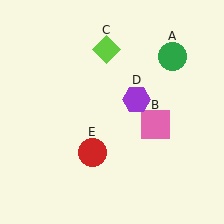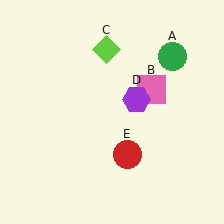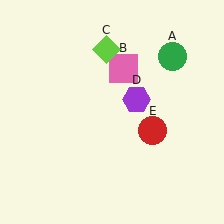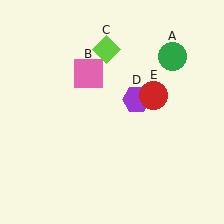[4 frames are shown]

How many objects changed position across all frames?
2 objects changed position: pink square (object B), red circle (object E).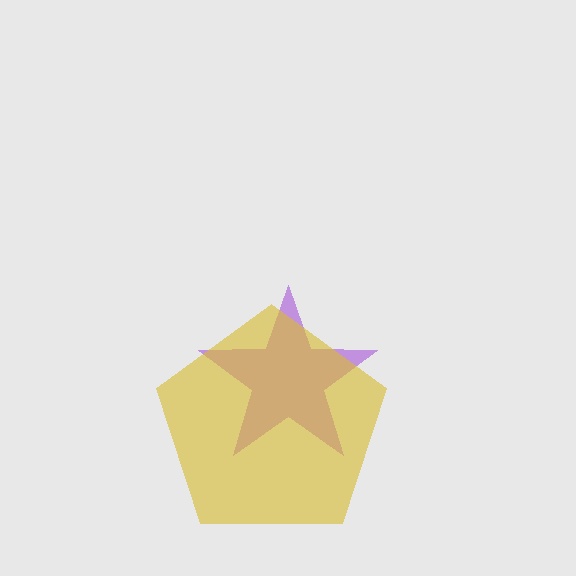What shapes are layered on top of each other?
The layered shapes are: a purple star, a yellow pentagon.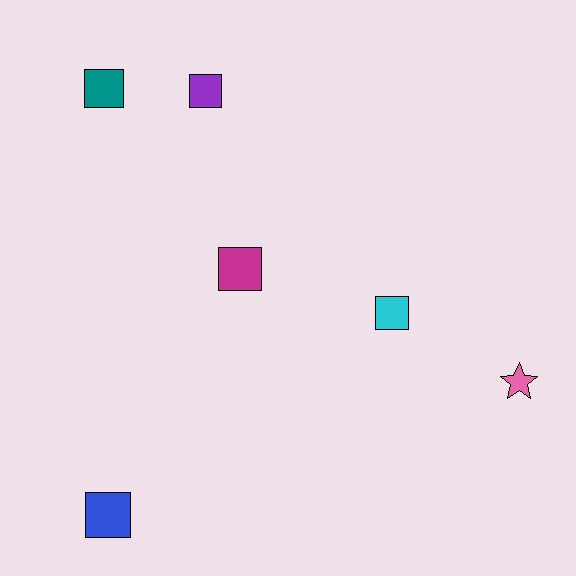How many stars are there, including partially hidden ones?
There is 1 star.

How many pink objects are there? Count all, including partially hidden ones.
There is 1 pink object.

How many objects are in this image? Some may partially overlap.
There are 6 objects.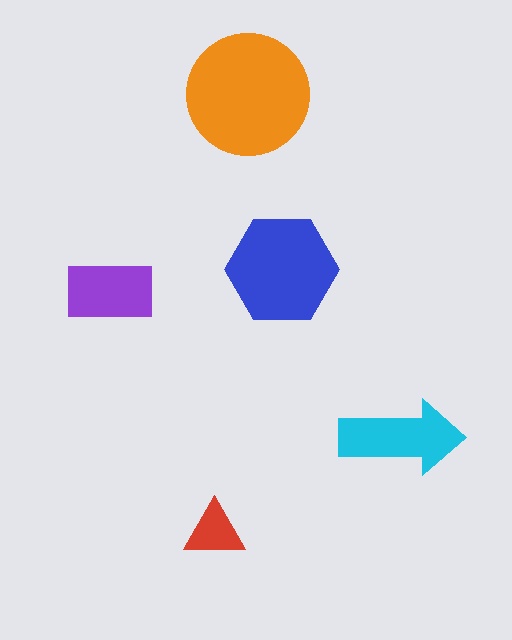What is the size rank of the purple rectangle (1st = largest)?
4th.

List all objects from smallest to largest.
The red triangle, the purple rectangle, the cyan arrow, the blue hexagon, the orange circle.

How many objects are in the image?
There are 5 objects in the image.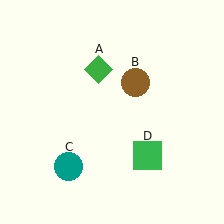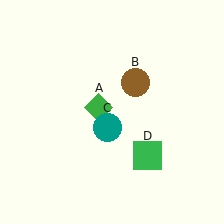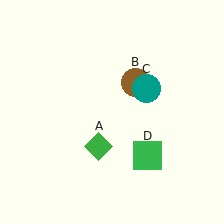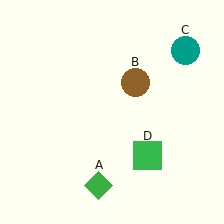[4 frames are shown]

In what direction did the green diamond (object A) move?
The green diamond (object A) moved down.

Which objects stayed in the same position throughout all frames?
Brown circle (object B) and green square (object D) remained stationary.